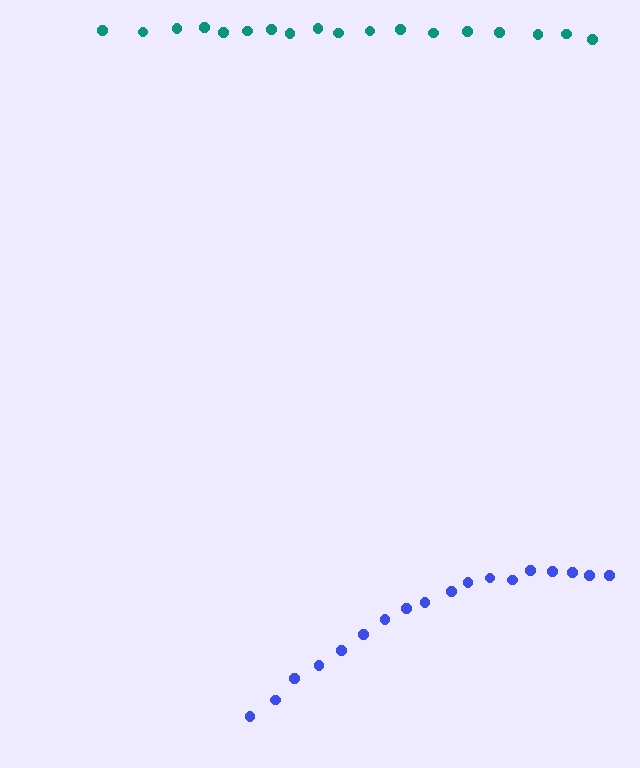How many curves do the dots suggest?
There are 2 distinct paths.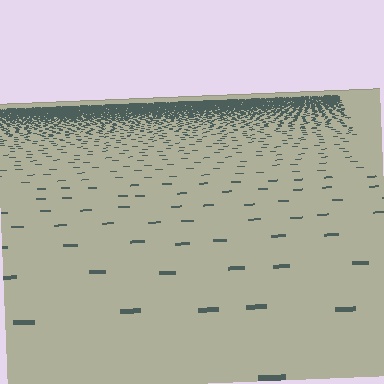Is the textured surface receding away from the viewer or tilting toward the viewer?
The surface is receding away from the viewer. Texture elements get smaller and denser toward the top.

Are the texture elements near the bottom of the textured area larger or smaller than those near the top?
Larger. Near the bottom, elements are closer to the viewer and appear at a bigger on-screen size.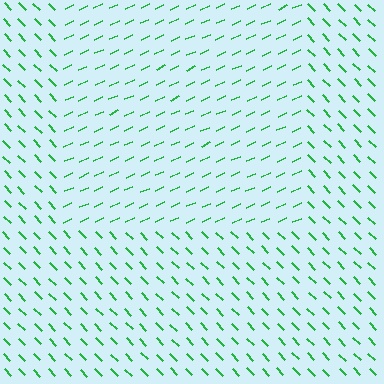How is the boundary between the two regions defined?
The boundary is defined purely by a change in line orientation (approximately 71 degrees difference). All lines are the same color and thickness.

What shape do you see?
I see a rectangle.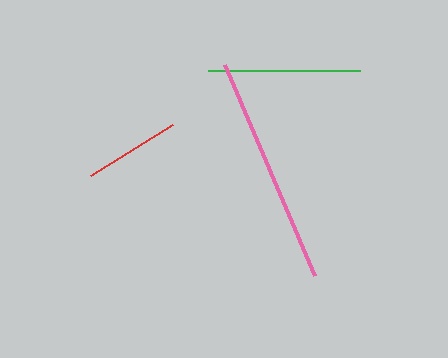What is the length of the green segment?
The green segment is approximately 152 pixels long.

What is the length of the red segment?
The red segment is approximately 97 pixels long.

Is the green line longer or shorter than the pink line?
The pink line is longer than the green line.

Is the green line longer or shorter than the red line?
The green line is longer than the red line.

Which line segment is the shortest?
The red line is the shortest at approximately 97 pixels.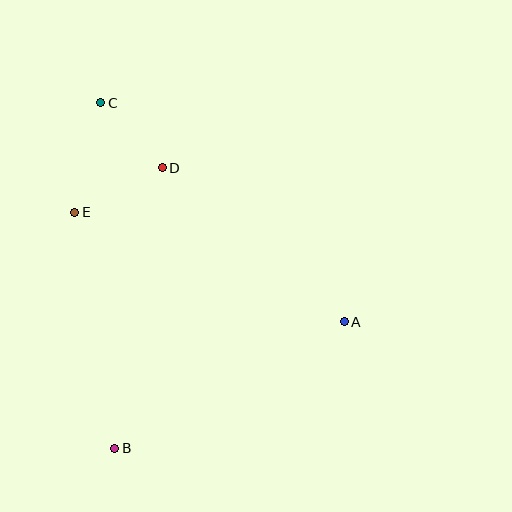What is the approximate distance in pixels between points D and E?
The distance between D and E is approximately 98 pixels.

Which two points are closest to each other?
Points C and D are closest to each other.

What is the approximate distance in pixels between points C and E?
The distance between C and E is approximately 112 pixels.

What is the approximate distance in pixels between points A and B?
The distance between A and B is approximately 262 pixels.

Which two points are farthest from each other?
Points B and C are farthest from each other.